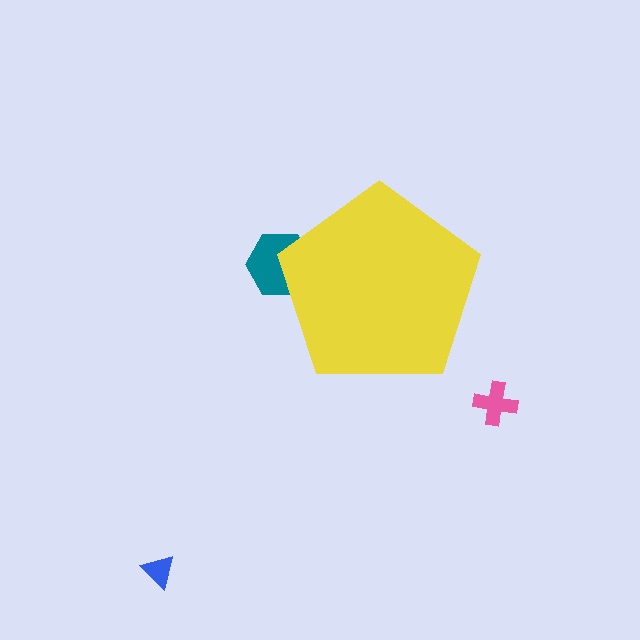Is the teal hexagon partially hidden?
Yes, the teal hexagon is partially hidden behind the yellow pentagon.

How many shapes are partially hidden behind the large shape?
1 shape is partially hidden.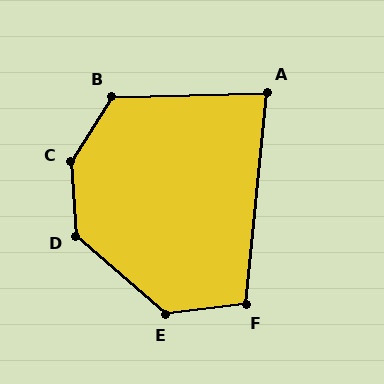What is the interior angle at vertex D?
Approximately 134 degrees (obtuse).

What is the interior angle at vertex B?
Approximately 123 degrees (obtuse).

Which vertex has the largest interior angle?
C, at approximately 145 degrees.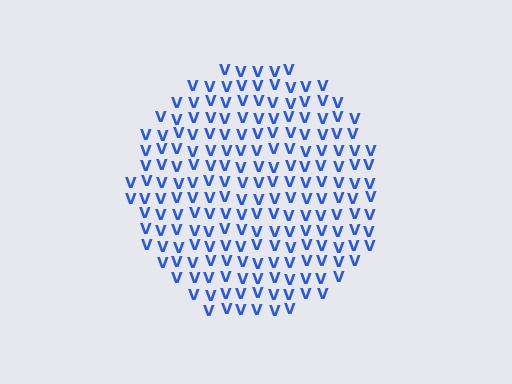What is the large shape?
The large shape is a circle.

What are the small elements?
The small elements are letter V's.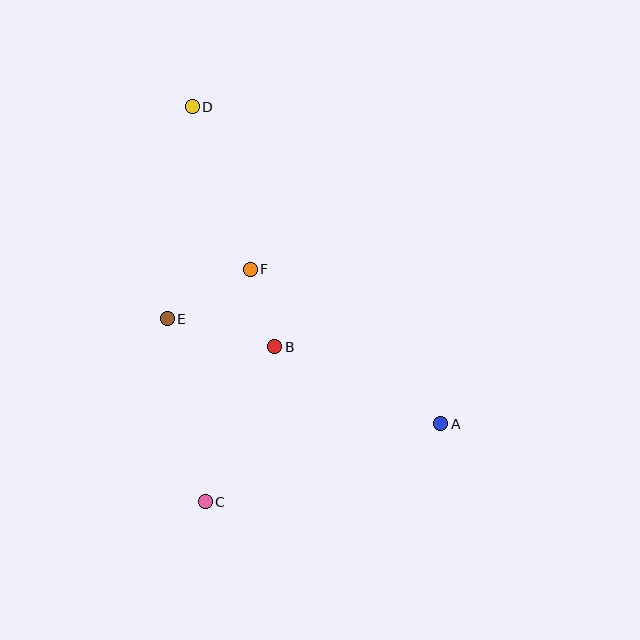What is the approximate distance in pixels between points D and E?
The distance between D and E is approximately 213 pixels.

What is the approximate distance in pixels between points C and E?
The distance between C and E is approximately 187 pixels.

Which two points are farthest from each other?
Points A and D are farthest from each other.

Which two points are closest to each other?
Points B and F are closest to each other.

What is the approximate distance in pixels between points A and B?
The distance between A and B is approximately 183 pixels.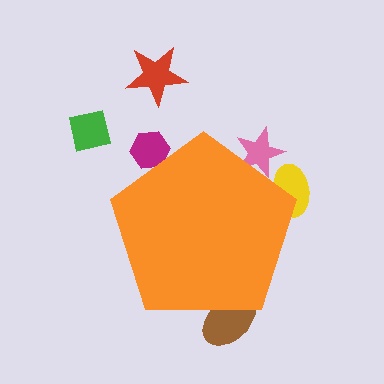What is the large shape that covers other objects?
An orange pentagon.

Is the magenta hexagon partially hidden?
Yes, the magenta hexagon is partially hidden behind the orange pentagon.